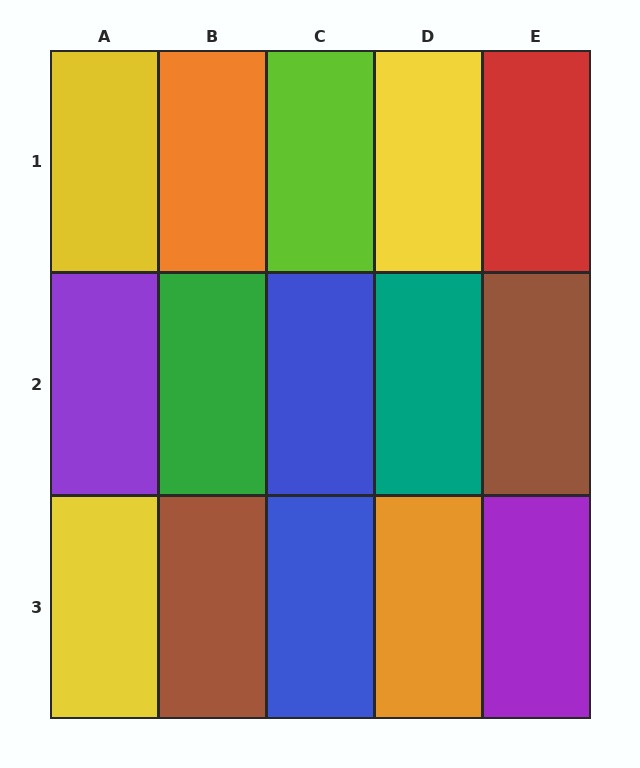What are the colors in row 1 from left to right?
Yellow, orange, lime, yellow, red.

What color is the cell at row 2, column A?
Purple.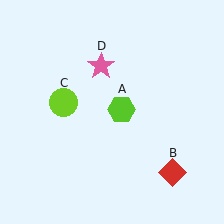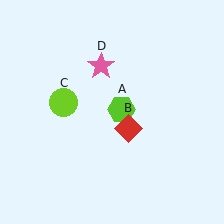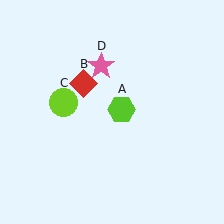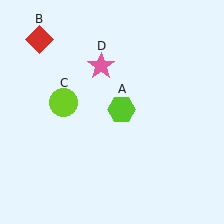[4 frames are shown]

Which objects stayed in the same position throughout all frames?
Lime hexagon (object A) and lime circle (object C) and pink star (object D) remained stationary.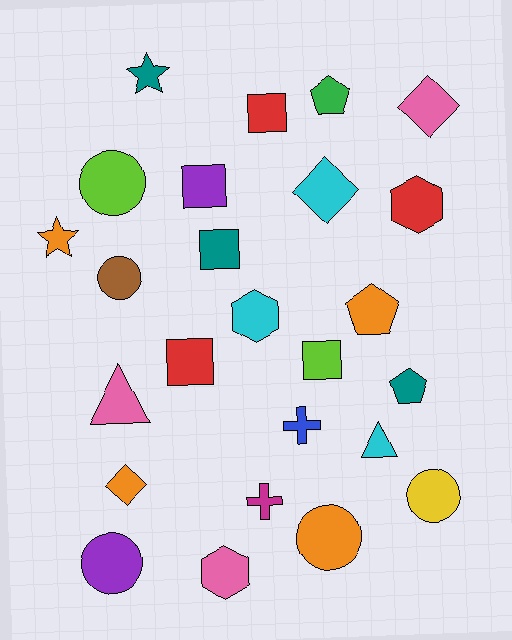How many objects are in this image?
There are 25 objects.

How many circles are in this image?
There are 5 circles.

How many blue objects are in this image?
There is 1 blue object.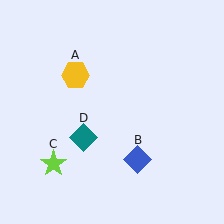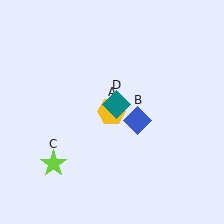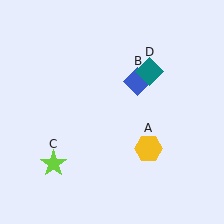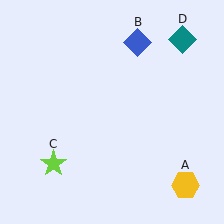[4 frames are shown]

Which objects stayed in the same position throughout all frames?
Lime star (object C) remained stationary.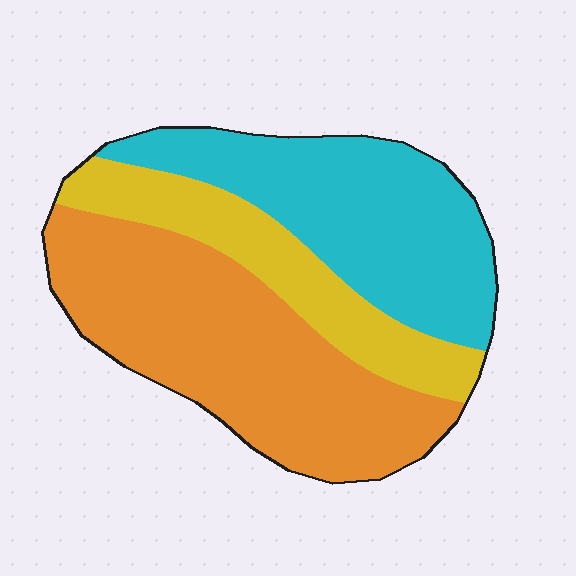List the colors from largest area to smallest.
From largest to smallest: orange, cyan, yellow.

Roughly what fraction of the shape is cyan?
Cyan covers around 35% of the shape.